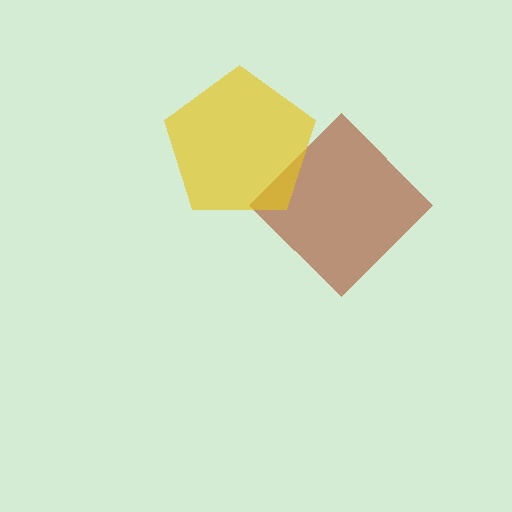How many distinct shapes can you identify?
There are 2 distinct shapes: a brown diamond, a yellow pentagon.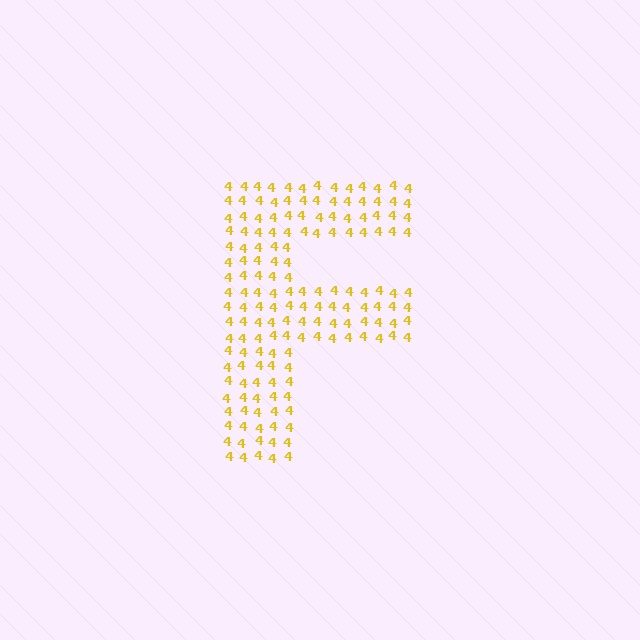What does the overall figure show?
The overall figure shows the letter F.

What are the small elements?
The small elements are digit 4's.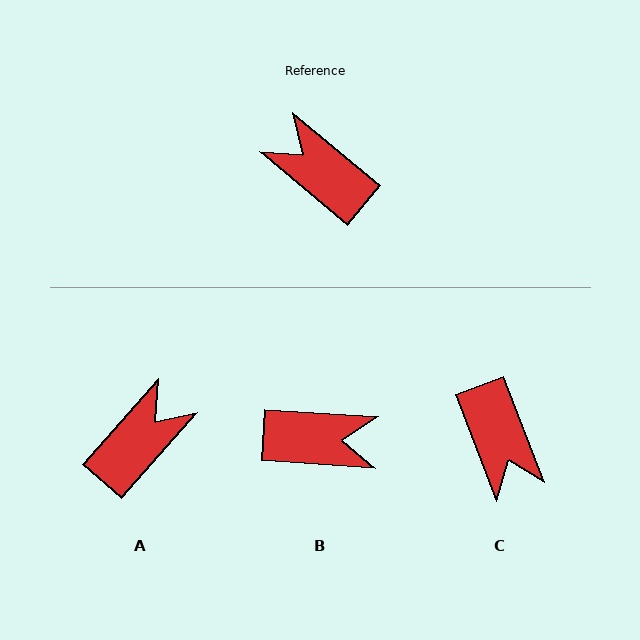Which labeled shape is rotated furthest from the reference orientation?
C, about 151 degrees away.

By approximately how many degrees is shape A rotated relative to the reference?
Approximately 91 degrees clockwise.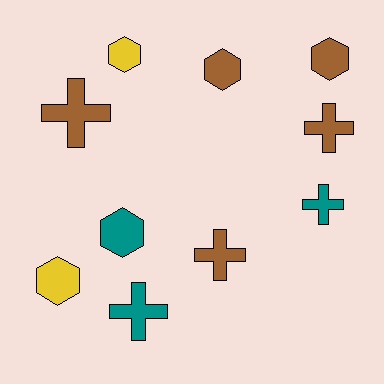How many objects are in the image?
There are 10 objects.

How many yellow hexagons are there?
There are 2 yellow hexagons.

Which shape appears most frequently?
Hexagon, with 5 objects.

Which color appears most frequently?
Brown, with 5 objects.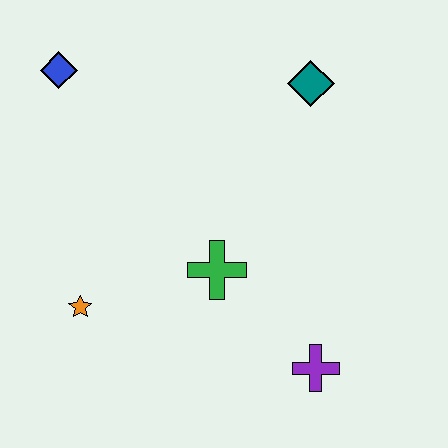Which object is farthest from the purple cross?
The blue diamond is farthest from the purple cross.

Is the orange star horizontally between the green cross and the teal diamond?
No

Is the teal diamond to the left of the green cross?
No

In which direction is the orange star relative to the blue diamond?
The orange star is below the blue diamond.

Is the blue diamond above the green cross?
Yes